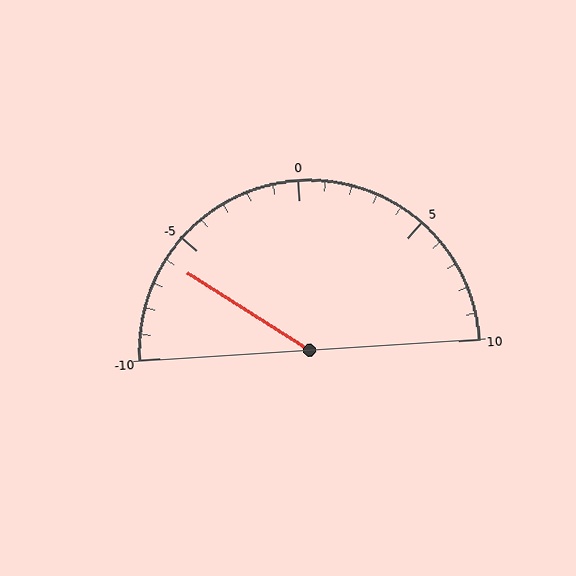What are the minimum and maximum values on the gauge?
The gauge ranges from -10 to 10.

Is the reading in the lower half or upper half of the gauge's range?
The reading is in the lower half of the range (-10 to 10).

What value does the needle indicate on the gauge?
The needle indicates approximately -6.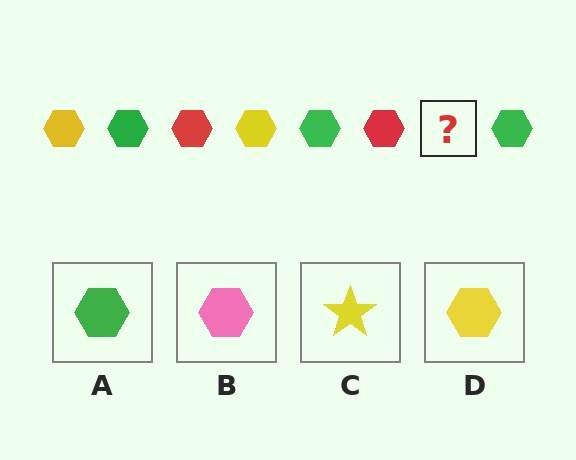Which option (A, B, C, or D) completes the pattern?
D.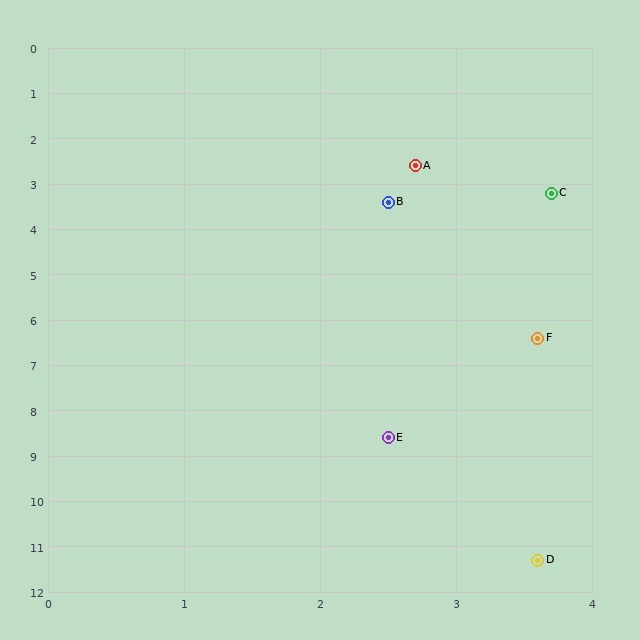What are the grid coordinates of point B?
Point B is at approximately (2.5, 3.4).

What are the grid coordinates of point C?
Point C is at approximately (3.7, 3.2).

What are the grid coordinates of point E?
Point E is at approximately (2.5, 8.6).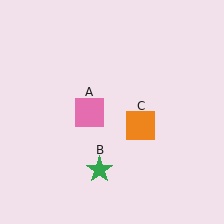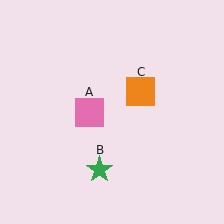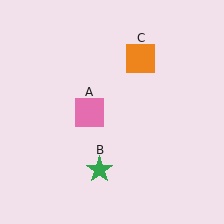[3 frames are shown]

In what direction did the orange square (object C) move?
The orange square (object C) moved up.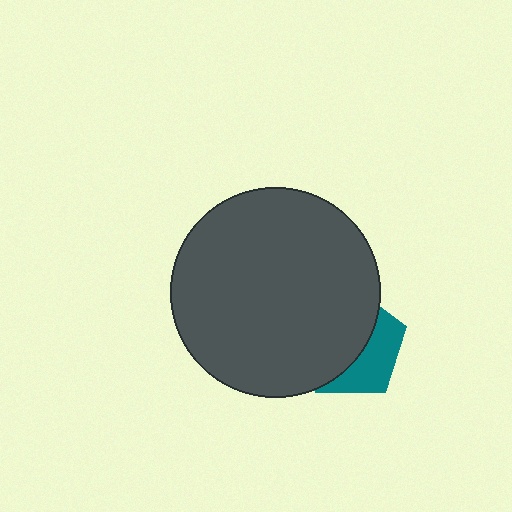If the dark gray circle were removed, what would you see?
You would see the complete teal pentagon.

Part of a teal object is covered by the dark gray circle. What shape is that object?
It is a pentagon.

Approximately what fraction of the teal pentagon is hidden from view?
Roughly 62% of the teal pentagon is hidden behind the dark gray circle.